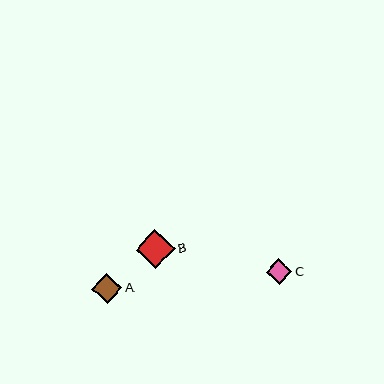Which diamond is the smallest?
Diamond C is the smallest with a size of approximately 26 pixels.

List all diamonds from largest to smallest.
From largest to smallest: B, A, C.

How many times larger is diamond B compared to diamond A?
Diamond B is approximately 1.3 times the size of diamond A.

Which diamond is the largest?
Diamond B is the largest with a size of approximately 39 pixels.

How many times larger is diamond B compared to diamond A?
Diamond B is approximately 1.3 times the size of diamond A.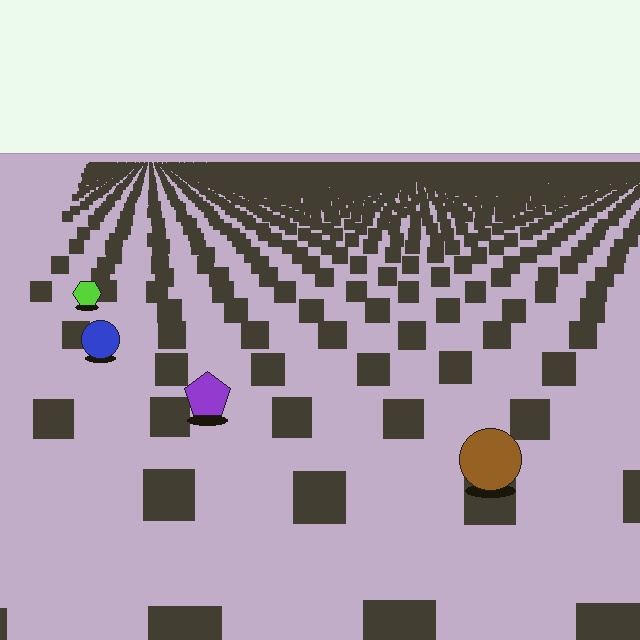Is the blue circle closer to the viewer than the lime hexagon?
Yes. The blue circle is closer — you can tell from the texture gradient: the ground texture is coarser near it.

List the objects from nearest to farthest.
From nearest to farthest: the brown circle, the purple pentagon, the blue circle, the lime hexagon.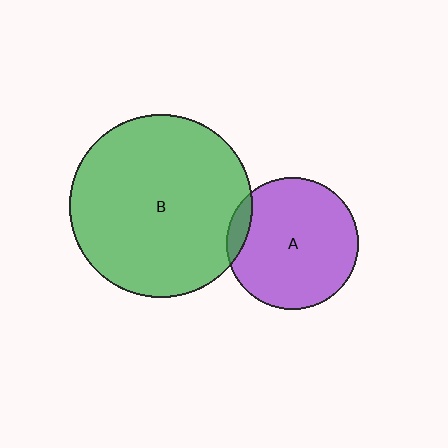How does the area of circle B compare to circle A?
Approximately 1.9 times.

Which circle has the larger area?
Circle B (green).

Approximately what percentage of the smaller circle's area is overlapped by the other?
Approximately 10%.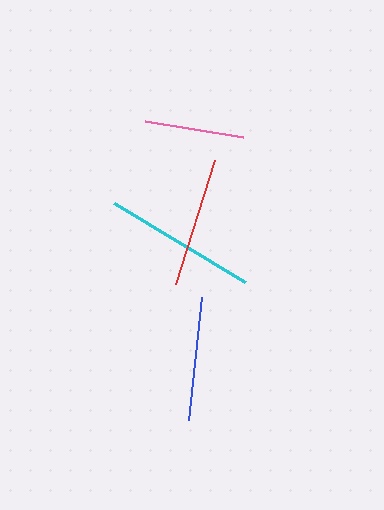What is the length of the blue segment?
The blue segment is approximately 123 pixels long.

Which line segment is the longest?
The cyan line is the longest at approximately 153 pixels.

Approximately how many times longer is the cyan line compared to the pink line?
The cyan line is approximately 1.5 times the length of the pink line.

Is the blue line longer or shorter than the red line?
The red line is longer than the blue line.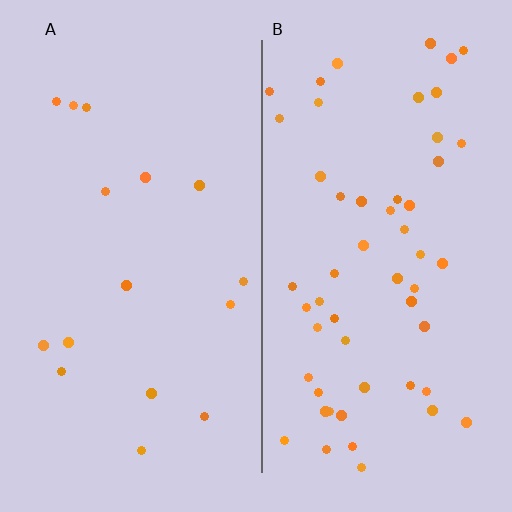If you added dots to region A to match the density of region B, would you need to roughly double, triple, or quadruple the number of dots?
Approximately triple.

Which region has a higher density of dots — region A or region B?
B (the right).